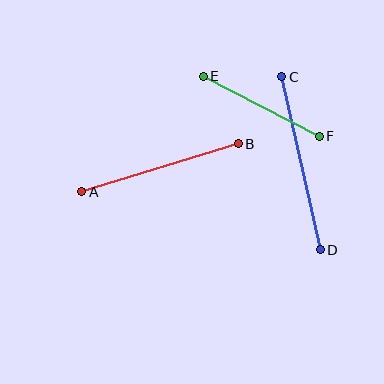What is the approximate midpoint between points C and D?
The midpoint is at approximately (301, 163) pixels.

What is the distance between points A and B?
The distance is approximately 164 pixels.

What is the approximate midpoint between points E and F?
The midpoint is at approximately (261, 106) pixels.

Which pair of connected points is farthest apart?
Points C and D are farthest apart.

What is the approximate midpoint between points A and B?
The midpoint is at approximately (160, 168) pixels.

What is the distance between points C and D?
The distance is approximately 177 pixels.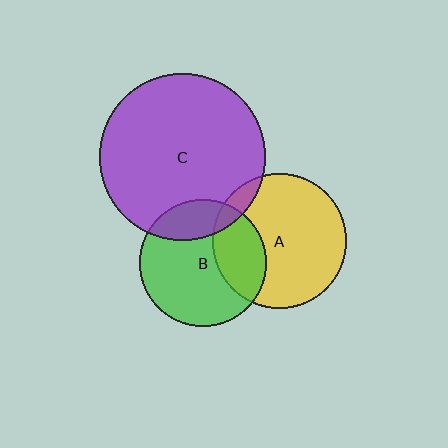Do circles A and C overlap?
Yes.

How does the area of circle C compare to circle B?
Approximately 1.7 times.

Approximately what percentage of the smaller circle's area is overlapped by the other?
Approximately 10%.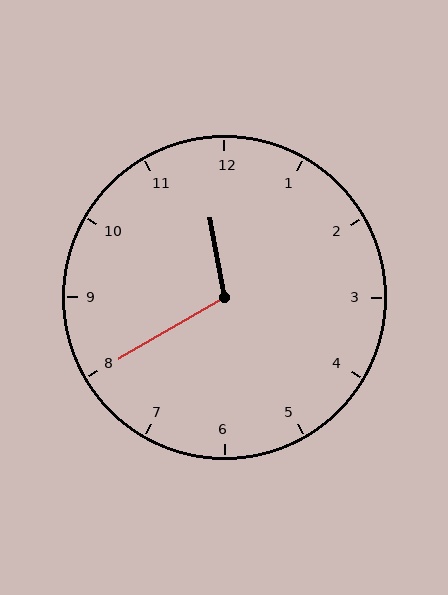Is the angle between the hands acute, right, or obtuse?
It is obtuse.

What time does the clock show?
11:40.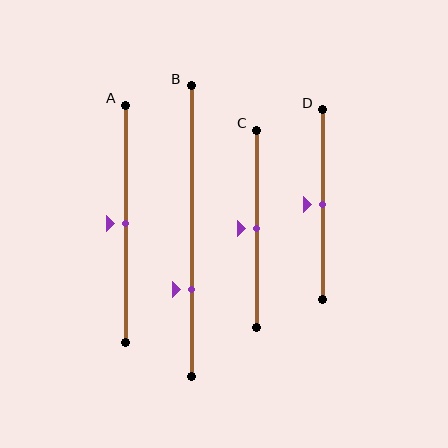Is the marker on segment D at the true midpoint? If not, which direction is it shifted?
Yes, the marker on segment D is at the true midpoint.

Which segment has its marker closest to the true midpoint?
Segment A has its marker closest to the true midpoint.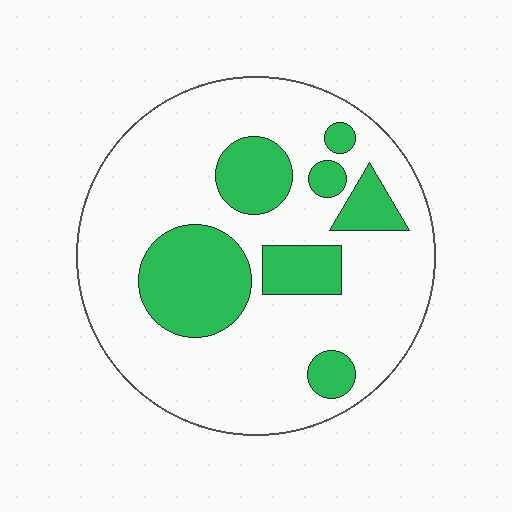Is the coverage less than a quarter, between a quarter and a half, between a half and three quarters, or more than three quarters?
Between a quarter and a half.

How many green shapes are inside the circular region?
7.